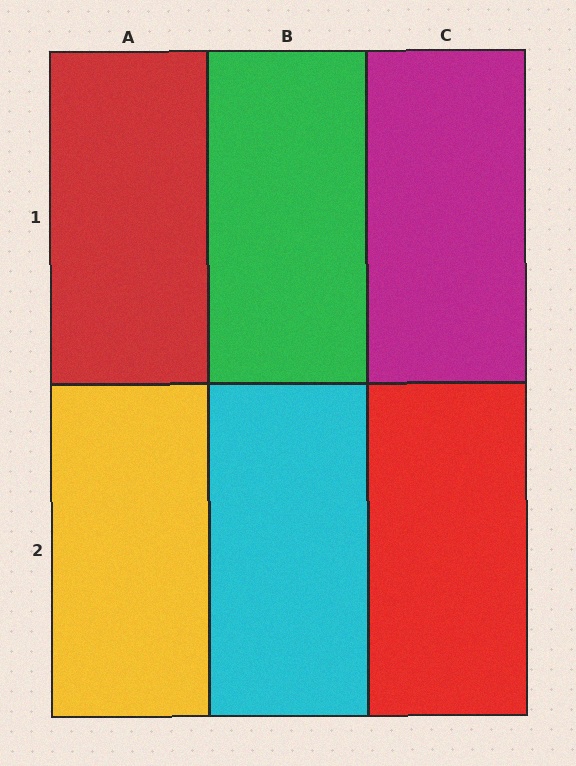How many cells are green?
1 cell is green.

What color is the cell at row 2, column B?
Cyan.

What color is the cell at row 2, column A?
Yellow.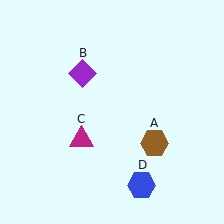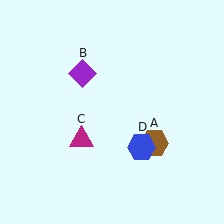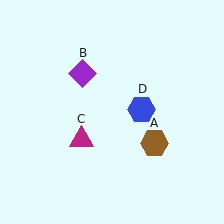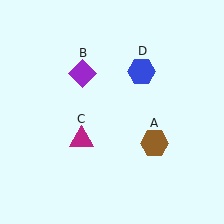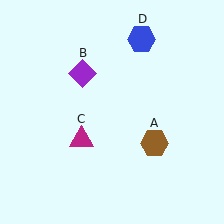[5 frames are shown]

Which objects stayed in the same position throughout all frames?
Brown hexagon (object A) and purple diamond (object B) and magenta triangle (object C) remained stationary.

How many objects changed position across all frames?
1 object changed position: blue hexagon (object D).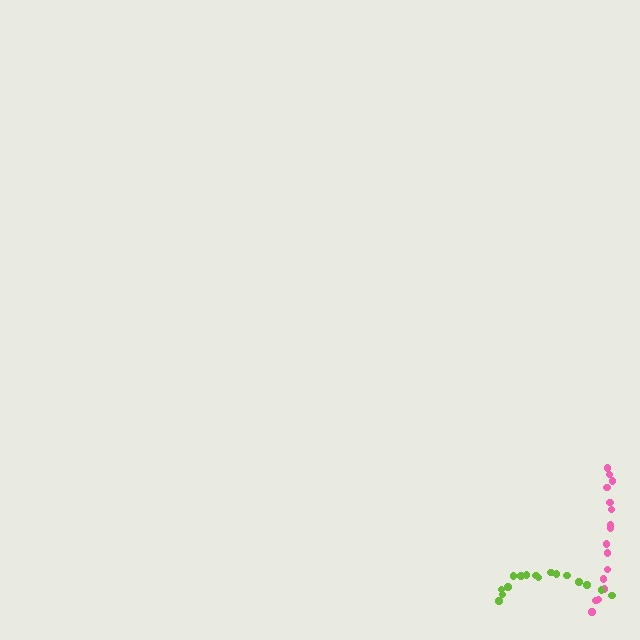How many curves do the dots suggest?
There are 2 distinct paths.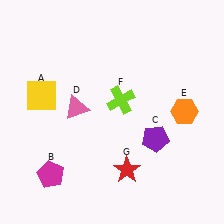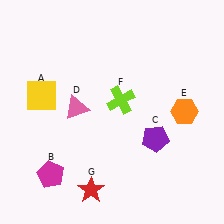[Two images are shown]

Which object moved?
The red star (G) moved left.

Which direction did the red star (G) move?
The red star (G) moved left.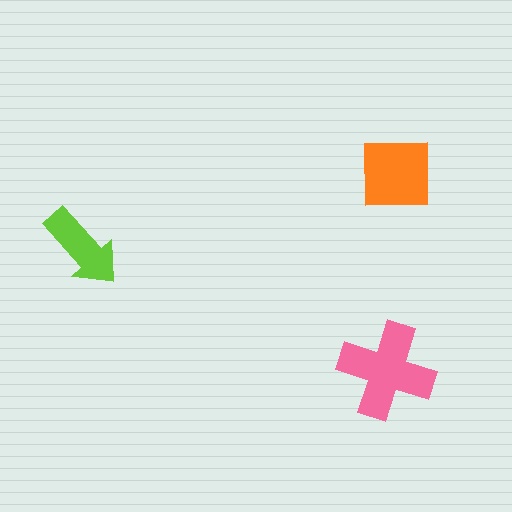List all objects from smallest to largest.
The lime arrow, the orange square, the pink cross.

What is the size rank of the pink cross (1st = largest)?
1st.